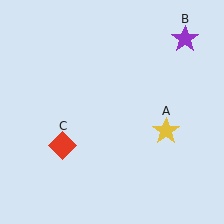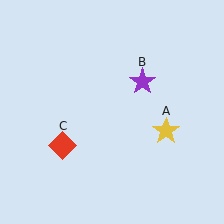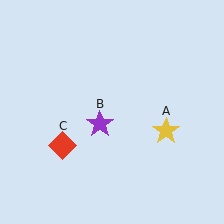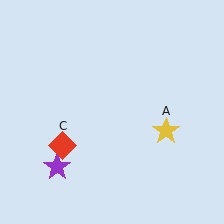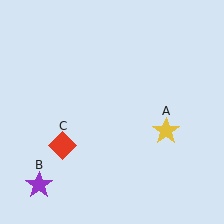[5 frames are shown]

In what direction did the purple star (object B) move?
The purple star (object B) moved down and to the left.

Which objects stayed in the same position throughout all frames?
Yellow star (object A) and red diamond (object C) remained stationary.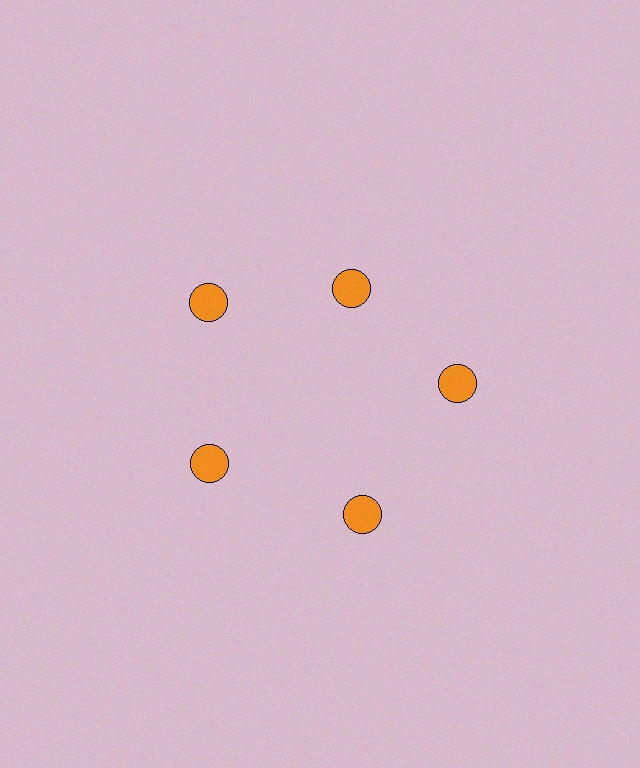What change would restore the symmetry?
The symmetry would be restored by moving it outward, back onto the ring so that all 5 circles sit at equal angles and equal distance from the center.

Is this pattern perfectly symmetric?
No. The 5 orange circles are arranged in a ring, but one element near the 1 o'clock position is pulled inward toward the center, breaking the 5-fold rotational symmetry.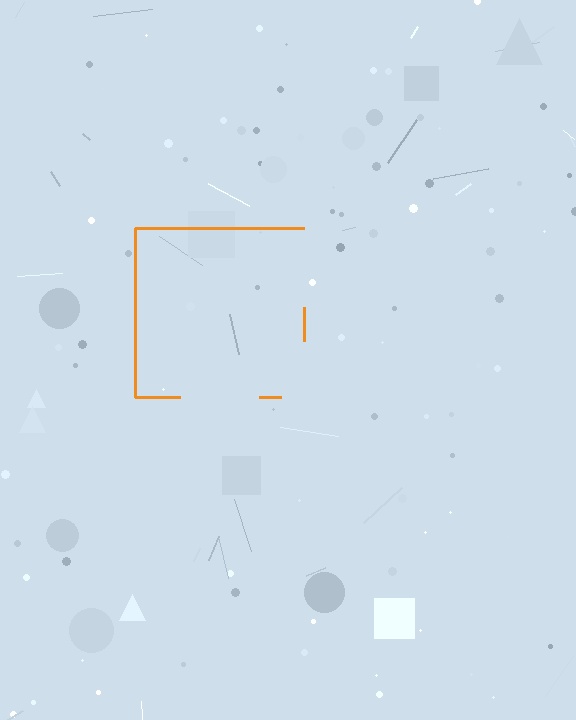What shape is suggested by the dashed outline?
The dashed outline suggests a square.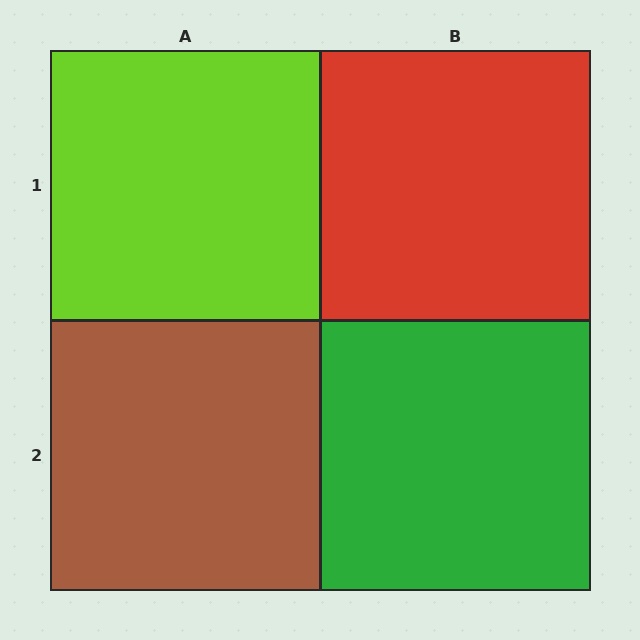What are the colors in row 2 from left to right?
Brown, green.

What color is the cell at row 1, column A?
Lime.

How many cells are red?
1 cell is red.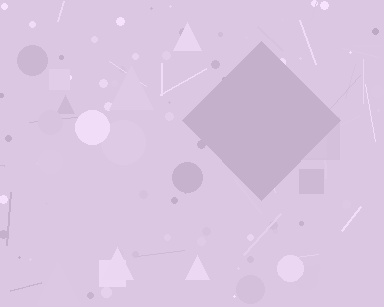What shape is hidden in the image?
A diamond is hidden in the image.